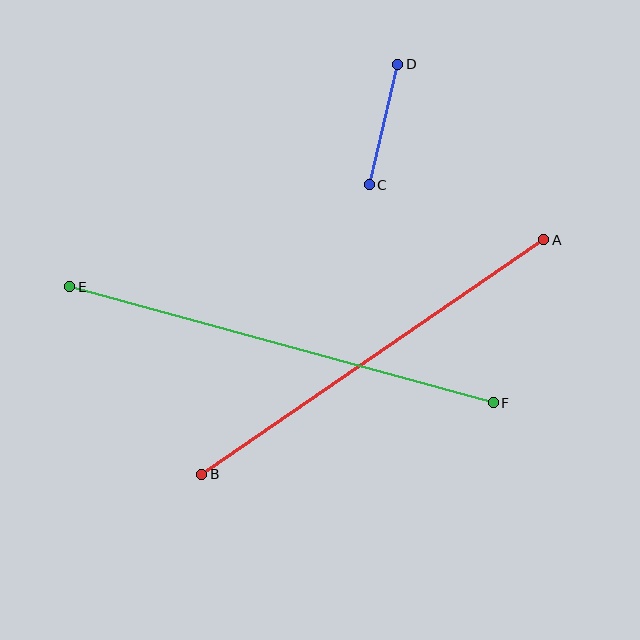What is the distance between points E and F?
The distance is approximately 439 pixels.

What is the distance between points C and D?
The distance is approximately 124 pixels.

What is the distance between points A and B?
The distance is approximately 415 pixels.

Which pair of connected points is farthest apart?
Points E and F are farthest apart.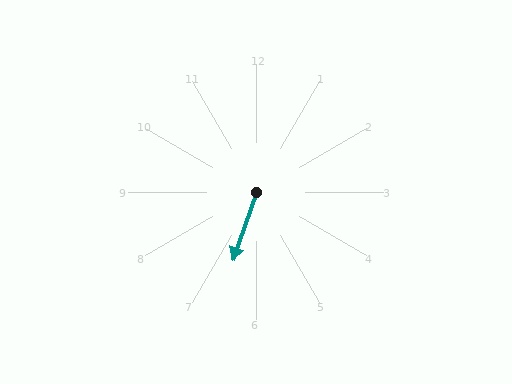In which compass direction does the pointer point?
South.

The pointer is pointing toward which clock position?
Roughly 7 o'clock.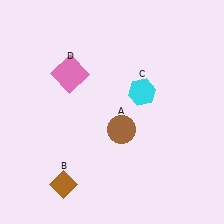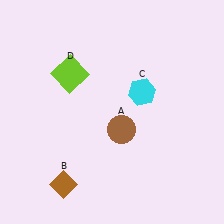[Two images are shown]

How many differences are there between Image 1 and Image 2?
There is 1 difference between the two images.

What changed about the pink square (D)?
In Image 1, D is pink. In Image 2, it changed to lime.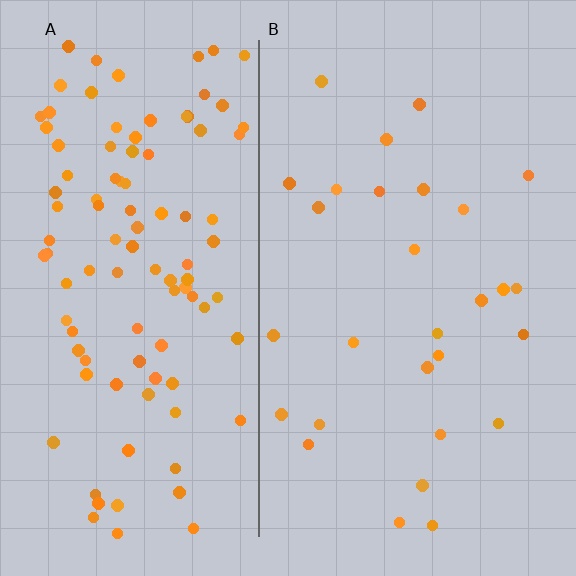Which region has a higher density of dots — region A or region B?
A (the left).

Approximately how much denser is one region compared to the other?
Approximately 3.7× — region A over region B.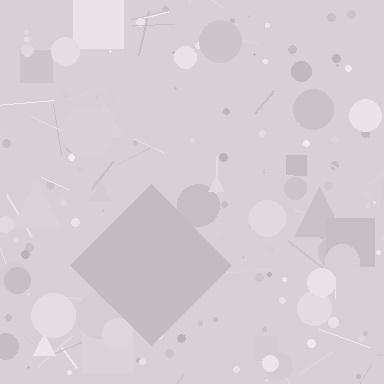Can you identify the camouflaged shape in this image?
The camouflaged shape is a diamond.